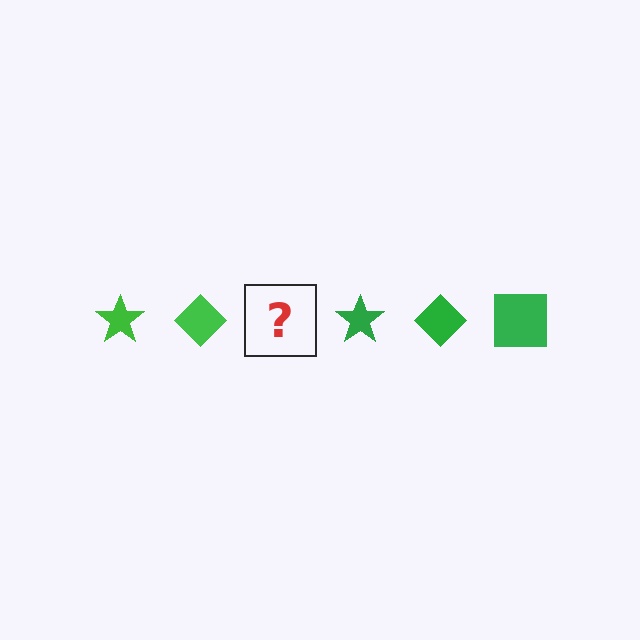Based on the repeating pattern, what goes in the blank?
The blank should be a green square.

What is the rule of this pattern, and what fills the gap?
The rule is that the pattern cycles through star, diamond, square shapes in green. The gap should be filled with a green square.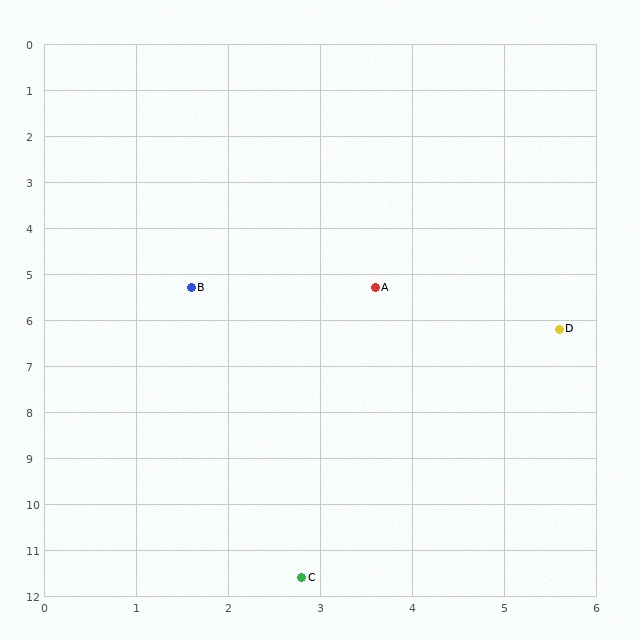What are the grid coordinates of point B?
Point B is at approximately (1.6, 5.3).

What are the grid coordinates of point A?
Point A is at approximately (3.6, 5.3).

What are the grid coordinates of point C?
Point C is at approximately (2.8, 11.6).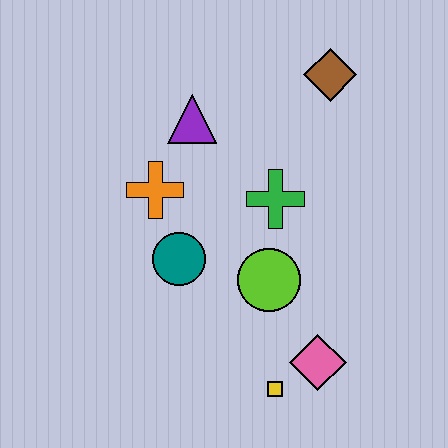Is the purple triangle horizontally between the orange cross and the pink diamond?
Yes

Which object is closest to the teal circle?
The orange cross is closest to the teal circle.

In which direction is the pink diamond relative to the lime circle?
The pink diamond is below the lime circle.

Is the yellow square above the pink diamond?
No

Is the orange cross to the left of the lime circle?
Yes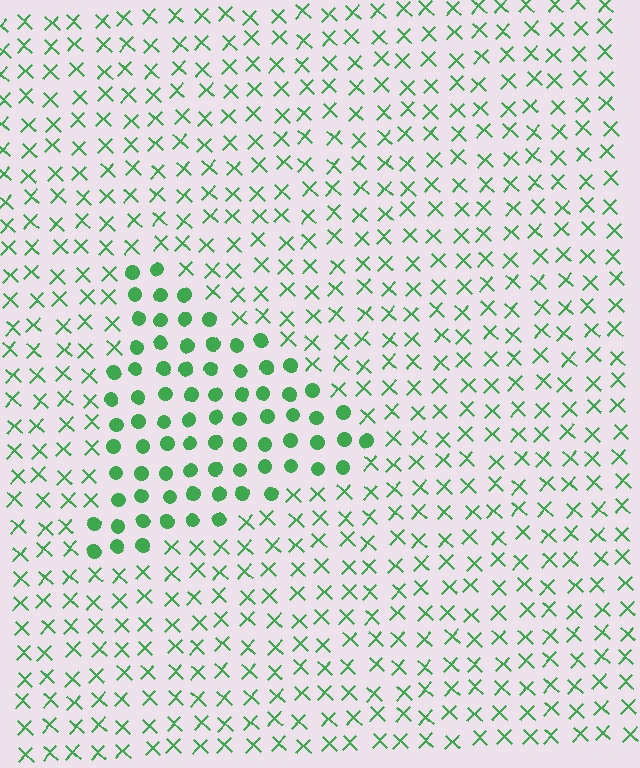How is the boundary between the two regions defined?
The boundary is defined by a change in element shape: circles inside vs. X marks outside. All elements share the same color and spacing.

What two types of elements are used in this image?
The image uses circles inside the triangle region and X marks outside it.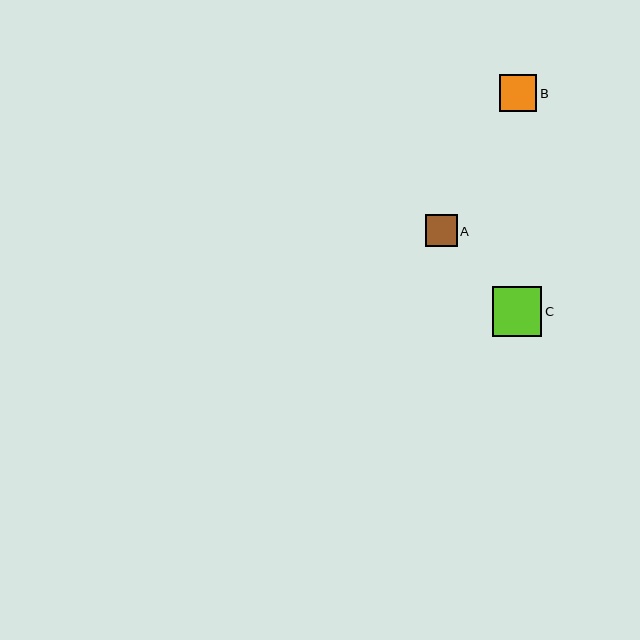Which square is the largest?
Square C is the largest with a size of approximately 50 pixels.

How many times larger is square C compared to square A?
Square C is approximately 1.6 times the size of square A.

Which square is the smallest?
Square A is the smallest with a size of approximately 32 pixels.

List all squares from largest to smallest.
From largest to smallest: C, B, A.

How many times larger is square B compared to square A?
Square B is approximately 1.2 times the size of square A.